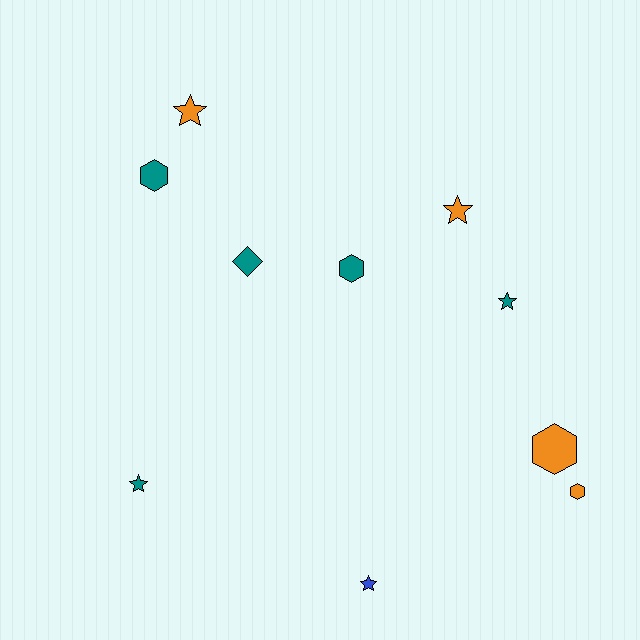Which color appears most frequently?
Teal, with 5 objects.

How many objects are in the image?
There are 10 objects.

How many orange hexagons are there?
There are 2 orange hexagons.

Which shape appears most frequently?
Star, with 5 objects.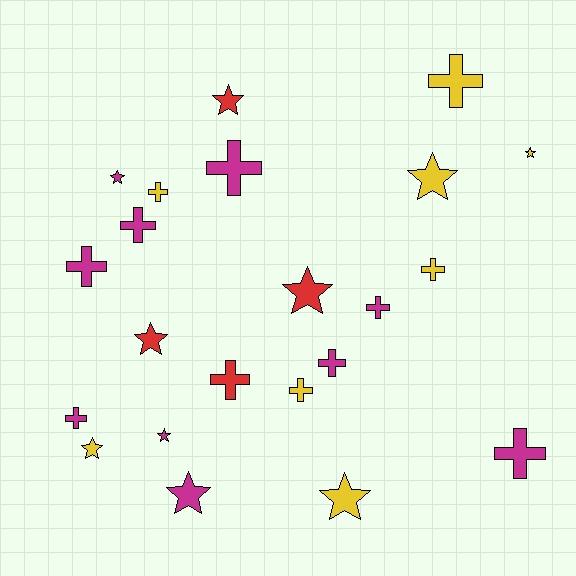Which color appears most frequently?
Magenta, with 10 objects.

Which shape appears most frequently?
Cross, with 12 objects.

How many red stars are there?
There are 3 red stars.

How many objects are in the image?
There are 22 objects.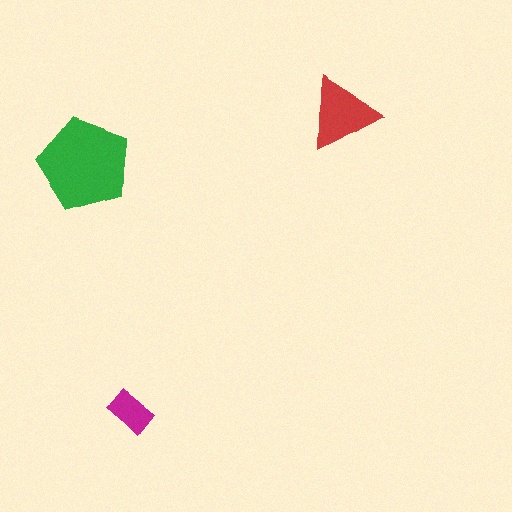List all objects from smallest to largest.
The magenta rectangle, the red triangle, the green pentagon.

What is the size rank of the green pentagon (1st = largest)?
1st.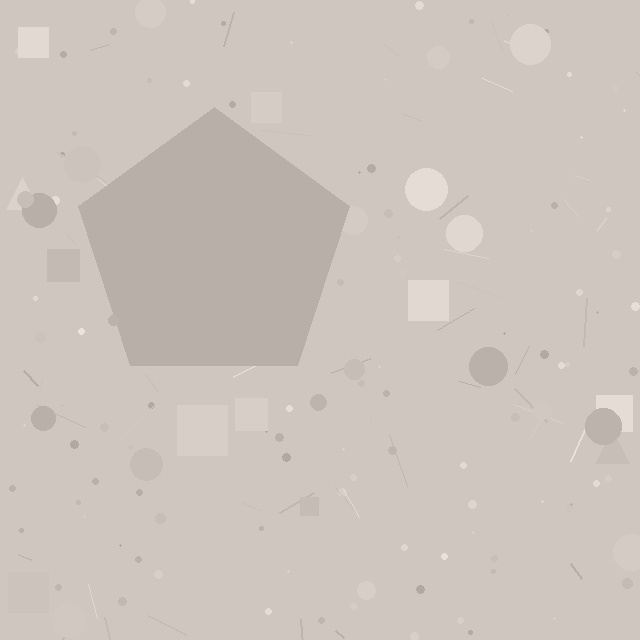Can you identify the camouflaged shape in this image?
The camouflaged shape is a pentagon.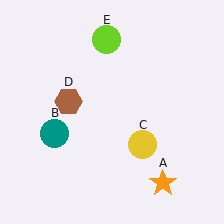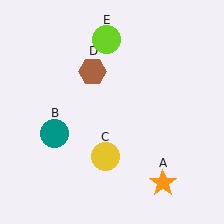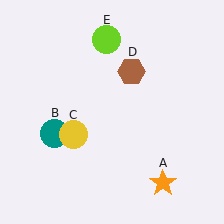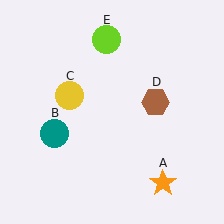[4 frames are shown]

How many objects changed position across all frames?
2 objects changed position: yellow circle (object C), brown hexagon (object D).